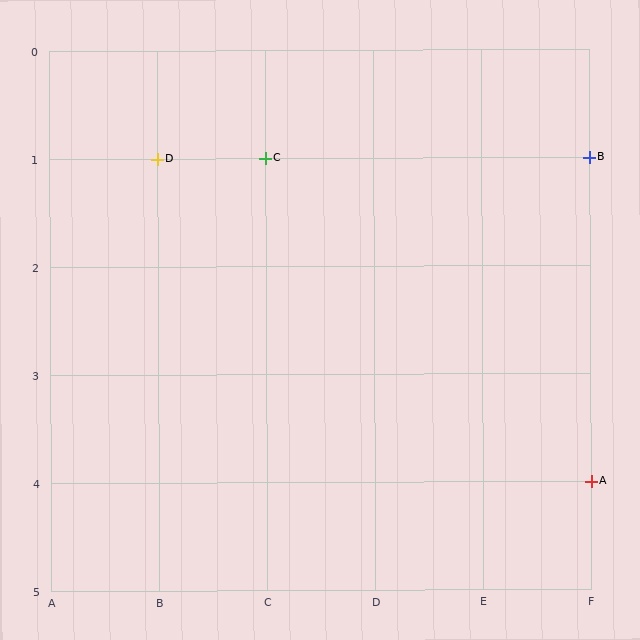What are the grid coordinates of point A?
Point A is at grid coordinates (F, 4).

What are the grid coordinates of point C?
Point C is at grid coordinates (C, 1).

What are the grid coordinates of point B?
Point B is at grid coordinates (F, 1).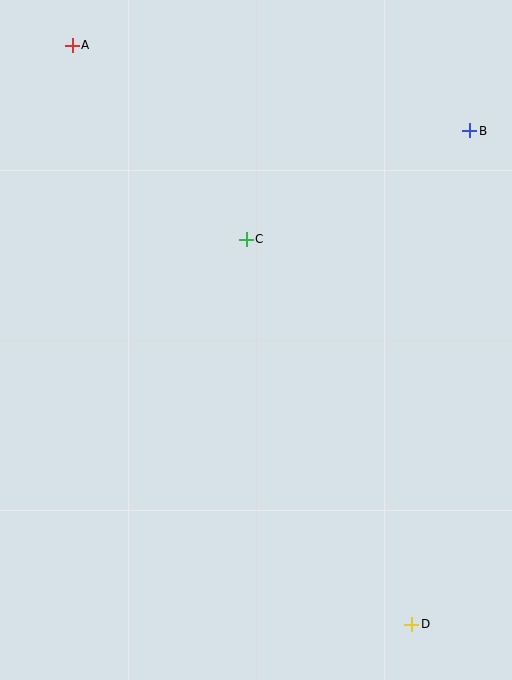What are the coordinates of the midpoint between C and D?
The midpoint between C and D is at (329, 432).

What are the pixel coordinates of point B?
Point B is at (470, 131).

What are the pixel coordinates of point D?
Point D is at (412, 624).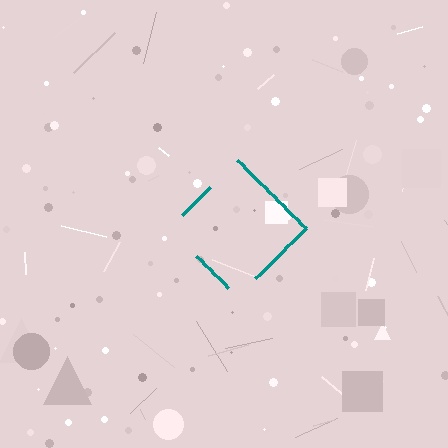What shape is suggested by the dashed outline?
The dashed outline suggests a diamond.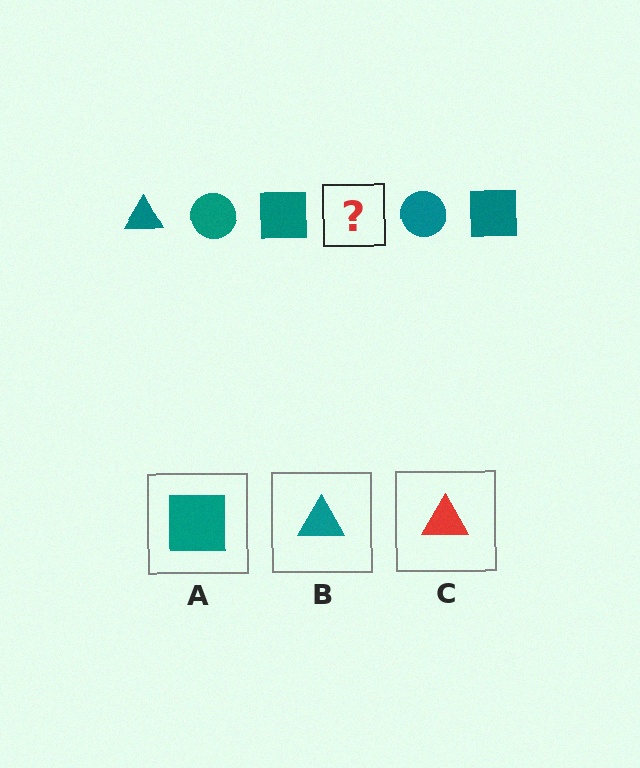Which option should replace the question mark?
Option B.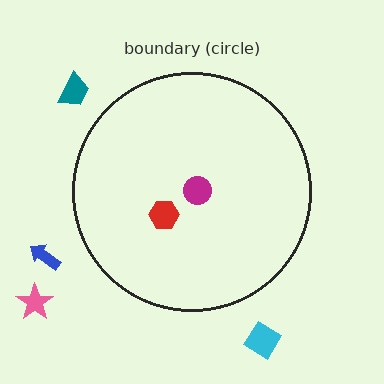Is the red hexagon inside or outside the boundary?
Inside.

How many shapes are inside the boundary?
2 inside, 4 outside.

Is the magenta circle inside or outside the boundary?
Inside.